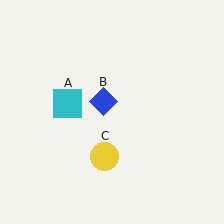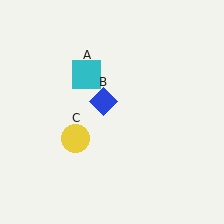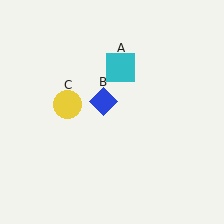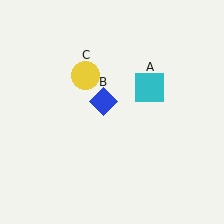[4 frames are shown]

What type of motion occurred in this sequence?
The cyan square (object A), yellow circle (object C) rotated clockwise around the center of the scene.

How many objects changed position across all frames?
2 objects changed position: cyan square (object A), yellow circle (object C).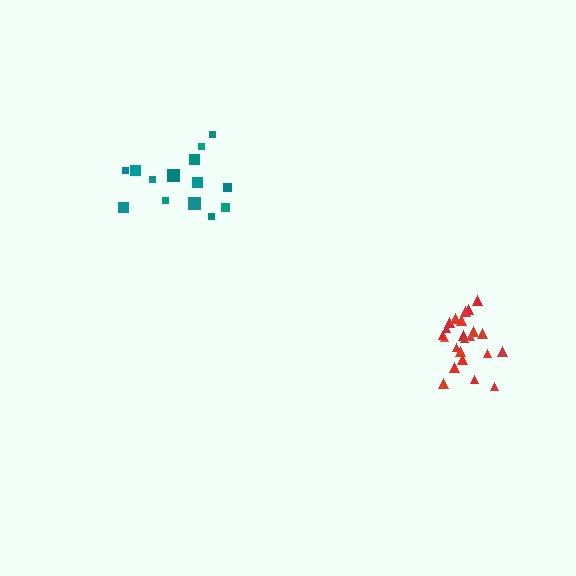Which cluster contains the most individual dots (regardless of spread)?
Red (25).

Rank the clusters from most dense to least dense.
red, teal.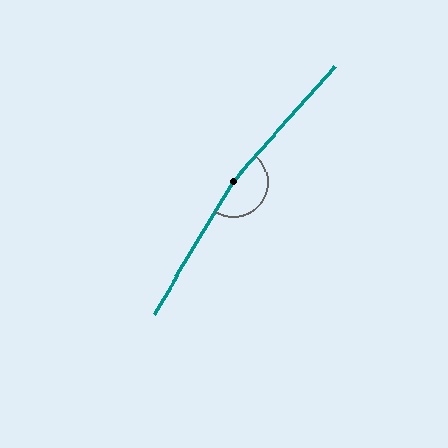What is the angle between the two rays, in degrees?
Approximately 169 degrees.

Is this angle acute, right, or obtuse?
It is obtuse.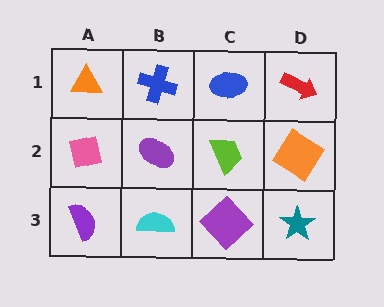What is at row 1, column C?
A blue ellipse.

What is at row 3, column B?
A cyan semicircle.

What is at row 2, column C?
A lime trapezoid.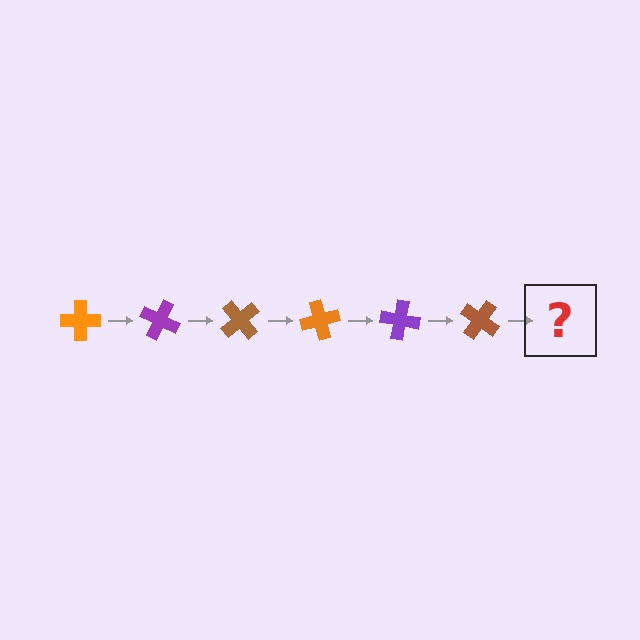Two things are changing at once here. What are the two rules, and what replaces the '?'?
The two rules are that it rotates 25 degrees each step and the color cycles through orange, purple, and brown. The '?' should be an orange cross, rotated 150 degrees from the start.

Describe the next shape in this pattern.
It should be an orange cross, rotated 150 degrees from the start.